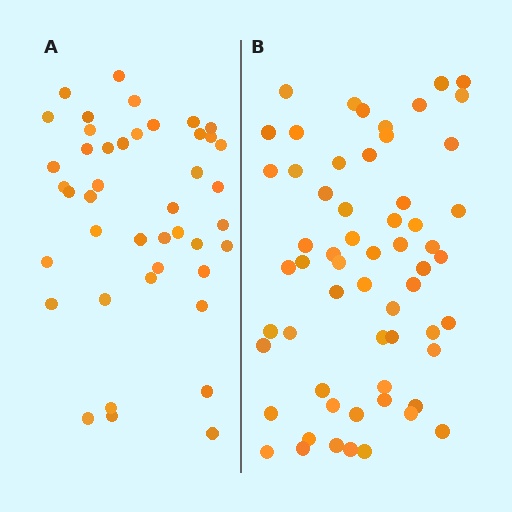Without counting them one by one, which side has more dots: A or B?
Region B (the right region) has more dots.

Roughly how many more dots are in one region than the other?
Region B has approximately 15 more dots than region A.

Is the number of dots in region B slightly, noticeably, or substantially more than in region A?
Region B has noticeably more, but not dramatically so. The ratio is roughly 1.4 to 1.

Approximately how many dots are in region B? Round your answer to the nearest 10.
About 60 dots.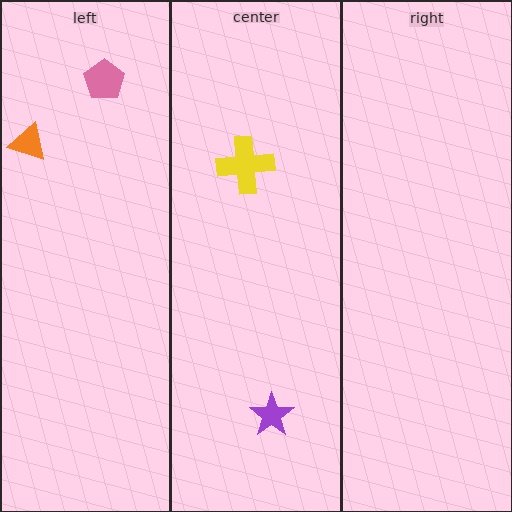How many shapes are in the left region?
2.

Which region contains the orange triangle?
The left region.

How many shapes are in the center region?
2.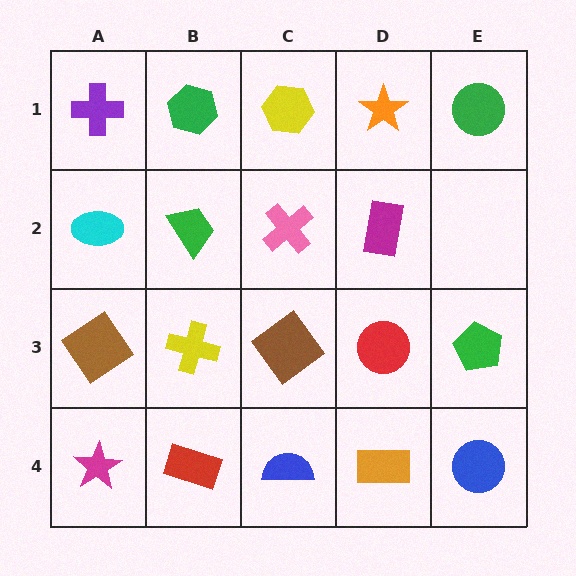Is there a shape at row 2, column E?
No, that cell is empty.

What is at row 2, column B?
A green trapezoid.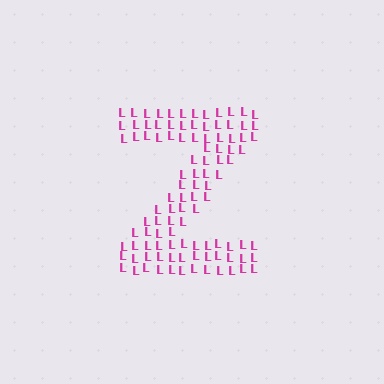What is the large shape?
The large shape is the letter Z.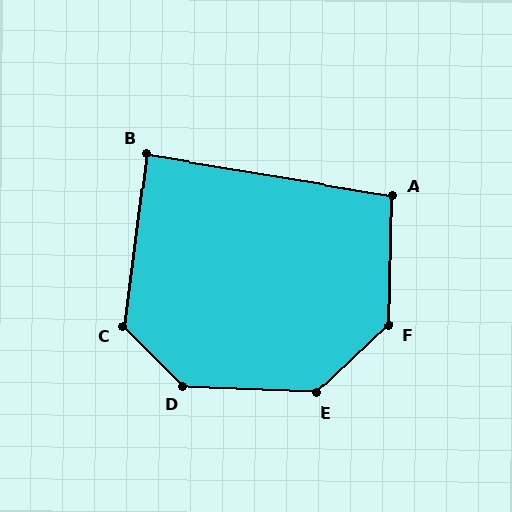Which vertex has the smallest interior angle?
B, at approximately 88 degrees.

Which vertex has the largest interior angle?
D, at approximately 137 degrees.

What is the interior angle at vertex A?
Approximately 98 degrees (obtuse).